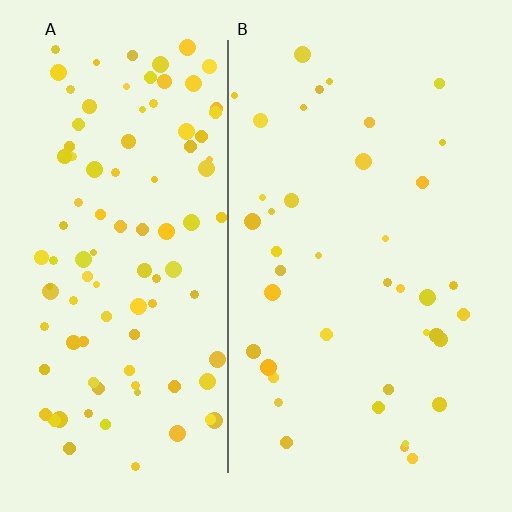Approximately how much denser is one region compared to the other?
Approximately 2.5× — region A over region B.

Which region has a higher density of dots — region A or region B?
A (the left).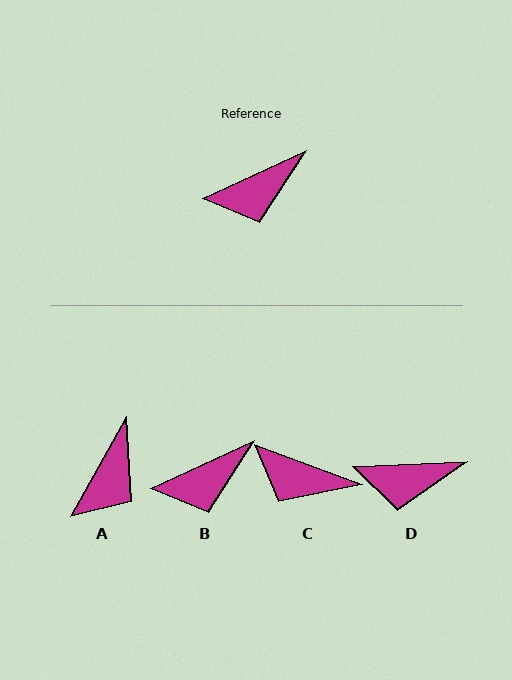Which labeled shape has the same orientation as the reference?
B.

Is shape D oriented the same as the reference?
No, it is off by about 22 degrees.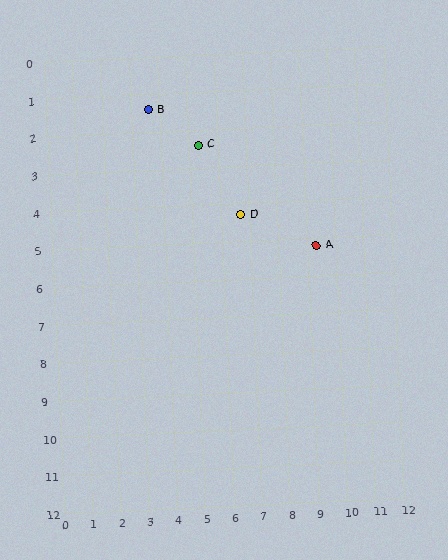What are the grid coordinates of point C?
Point C is at approximately (5.3, 2.4).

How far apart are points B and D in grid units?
Points B and D are about 4.2 grid units apart.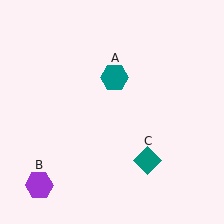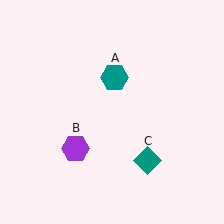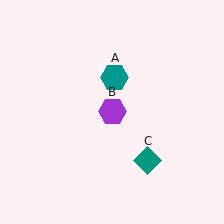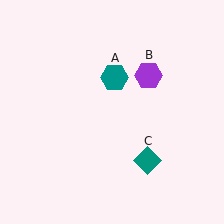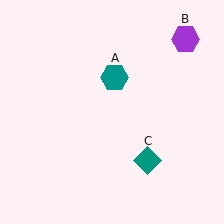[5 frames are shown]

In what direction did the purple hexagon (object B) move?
The purple hexagon (object B) moved up and to the right.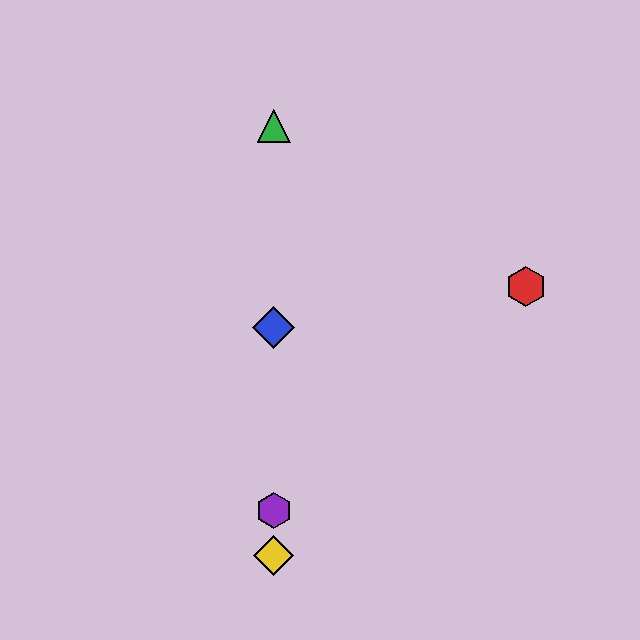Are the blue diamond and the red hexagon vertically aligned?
No, the blue diamond is at x≈274 and the red hexagon is at x≈526.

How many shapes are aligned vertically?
4 shapes (the blue diamond, the green triangle, the yellow diamond, the purple hexagon) are aligned vertically.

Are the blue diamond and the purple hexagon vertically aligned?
Yes, both are at x≈274.